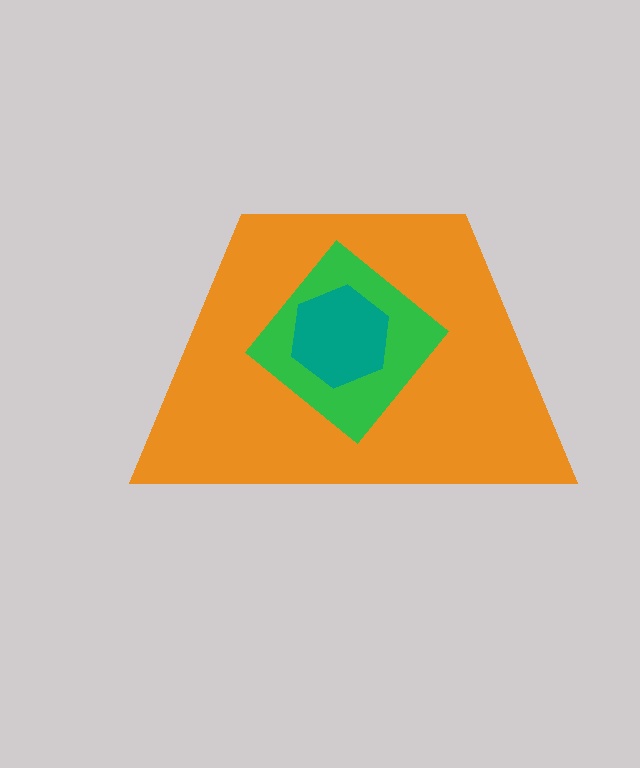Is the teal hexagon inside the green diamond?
Yes.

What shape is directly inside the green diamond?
The teal hexagon.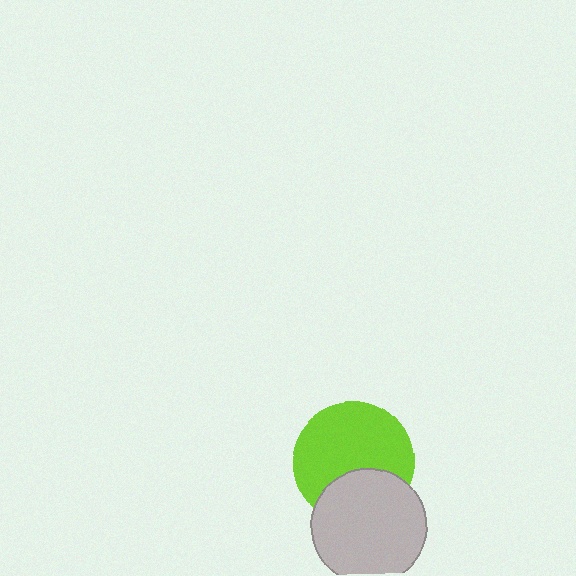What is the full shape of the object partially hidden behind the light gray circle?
The partially hidden object is a lime circle.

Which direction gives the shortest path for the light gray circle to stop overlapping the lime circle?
Moving down gives the shortest separation.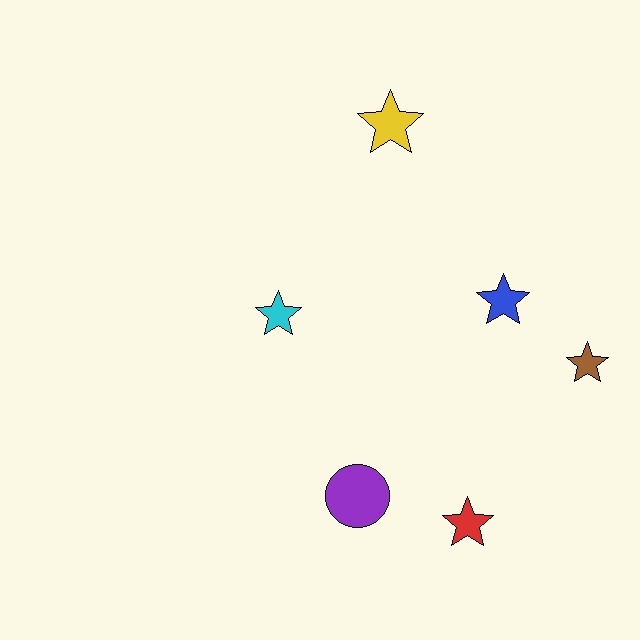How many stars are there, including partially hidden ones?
There are 5 stars.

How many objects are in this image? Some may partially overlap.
There are 6 objects.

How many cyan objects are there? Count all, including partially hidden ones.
There is 1 cyan object.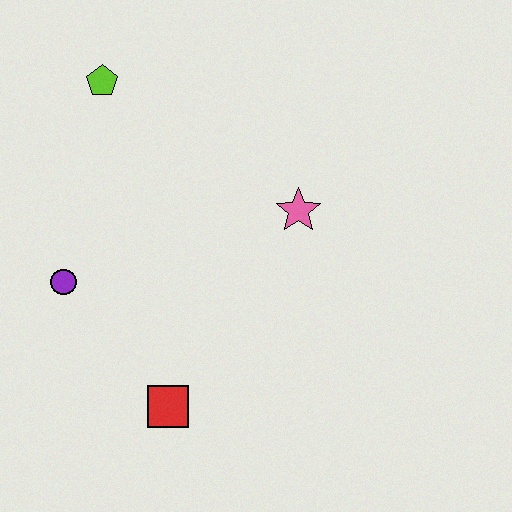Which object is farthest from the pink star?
The purple circle is farthest from the pink star.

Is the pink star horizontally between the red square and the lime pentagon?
No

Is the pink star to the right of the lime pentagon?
Yes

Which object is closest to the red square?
The purple circle is closest to the red square.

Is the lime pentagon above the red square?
Yes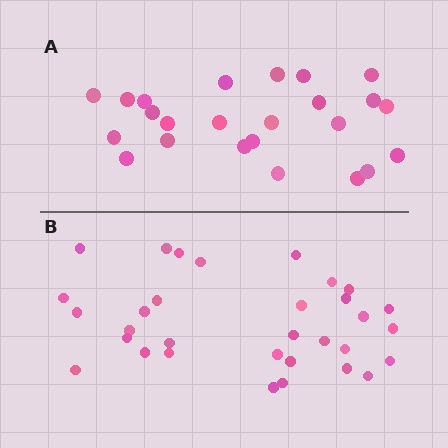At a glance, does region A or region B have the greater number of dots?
Region B (the bottom region) has more dots.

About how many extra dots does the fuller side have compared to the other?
Region B has roughly 8 or so more dots than region A.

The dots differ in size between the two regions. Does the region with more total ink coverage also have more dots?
No. Region A has more total ink coverage because its dots are larger, but region B actually contains more individual dots. Total area can be misleading — the number of items is what matters here.